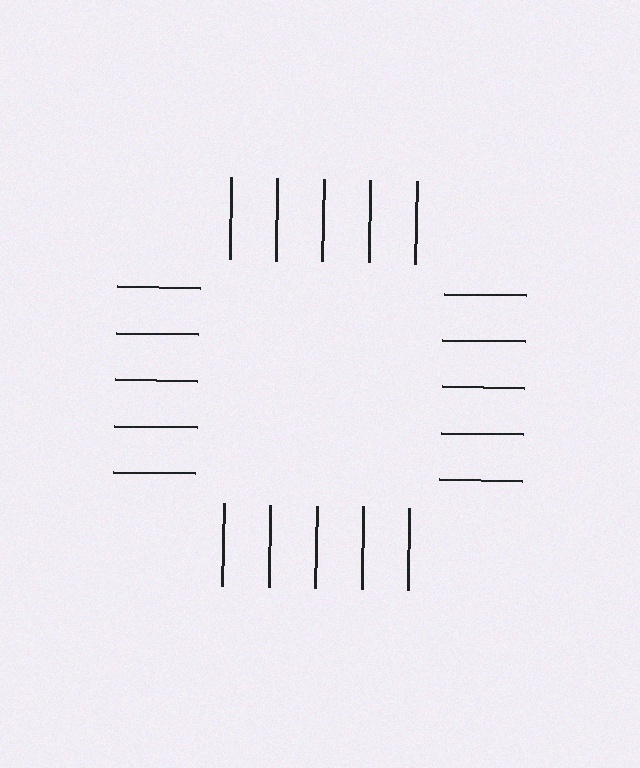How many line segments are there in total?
20 — 5 along each of the 4 edges.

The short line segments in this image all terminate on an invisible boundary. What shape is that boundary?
An illusory square — the line segments terminate on its edges but no continuous stroke is drawn.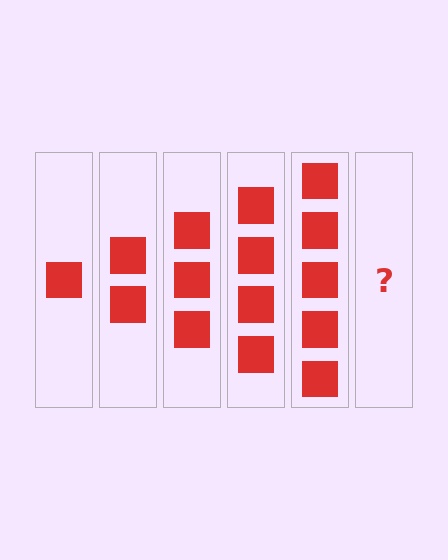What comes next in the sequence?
The next element should be 6 squares.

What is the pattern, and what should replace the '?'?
The pattern is that each step adds one more square. The '?' should be 6 squares.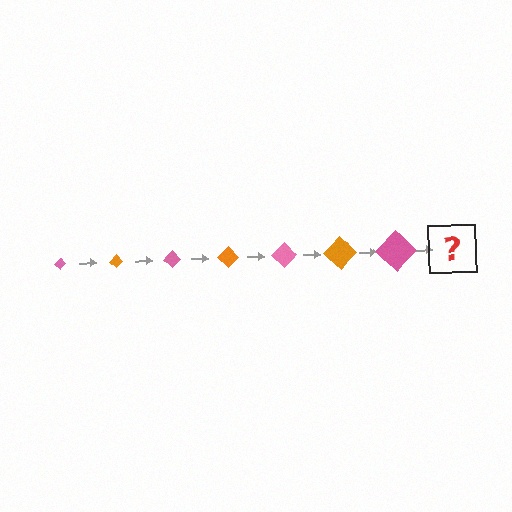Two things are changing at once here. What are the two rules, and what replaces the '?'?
The two rules are that the diamond grows larger each step and the color cycles through pink and orange. The '?' should be an orange diamond, larger than the previous one.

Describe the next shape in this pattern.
It should be an orange diamond, larger than the previous one.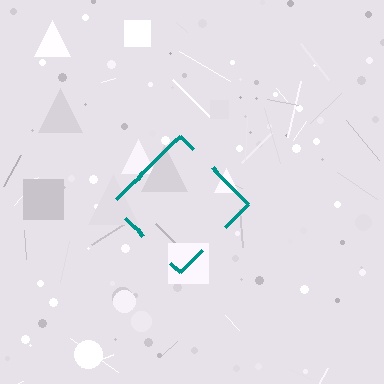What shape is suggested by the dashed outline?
The dashed outline suggests a diamond.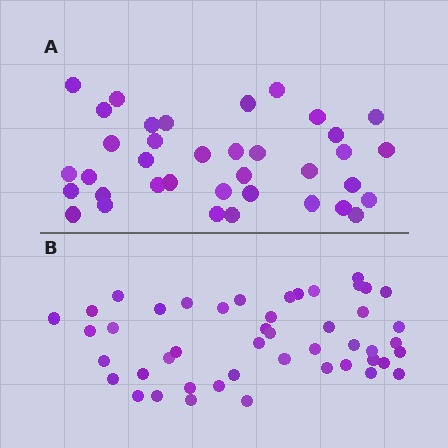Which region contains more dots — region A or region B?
Region B (the bottom region) has more dots.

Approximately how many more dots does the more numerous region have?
Region B has roughly 10 or so more dots than region A.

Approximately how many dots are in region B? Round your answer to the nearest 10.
About 50 dots. (The exact count is 47, which rounds to 50.)